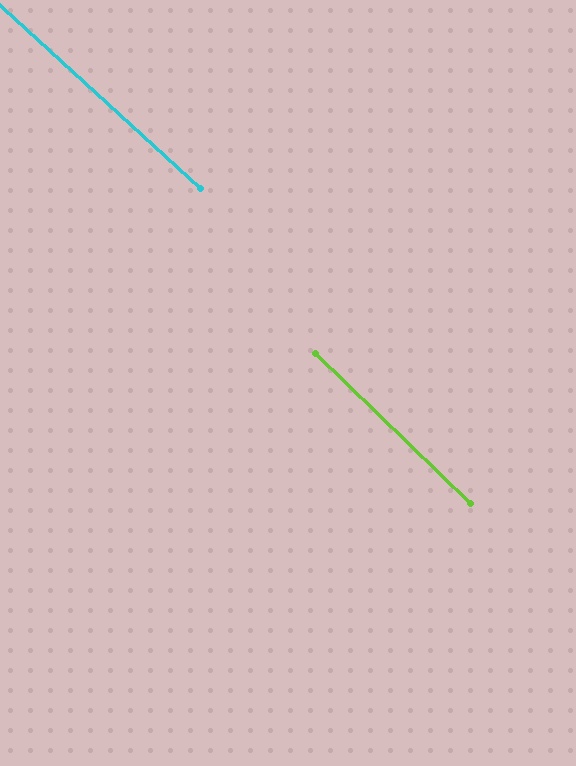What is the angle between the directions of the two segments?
Approximately 2 degrees.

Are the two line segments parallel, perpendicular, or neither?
Parallel — their directions differ by only 1.6°.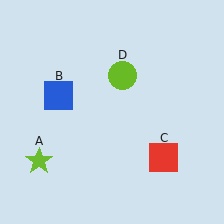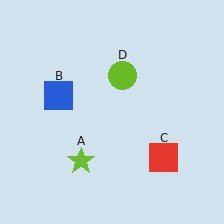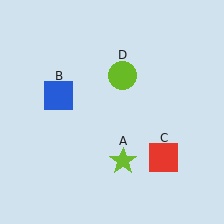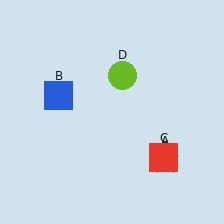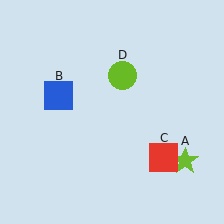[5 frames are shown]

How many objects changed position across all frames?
1 object changed position: lime star (object A).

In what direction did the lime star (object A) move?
The lime star (object A) moved right.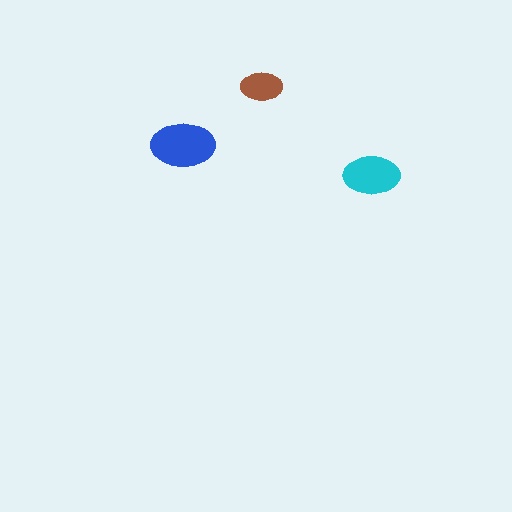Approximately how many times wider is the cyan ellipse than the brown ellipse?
About 1.5 times wider.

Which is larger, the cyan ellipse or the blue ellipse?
The blue one.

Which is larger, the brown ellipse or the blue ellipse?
The blue one.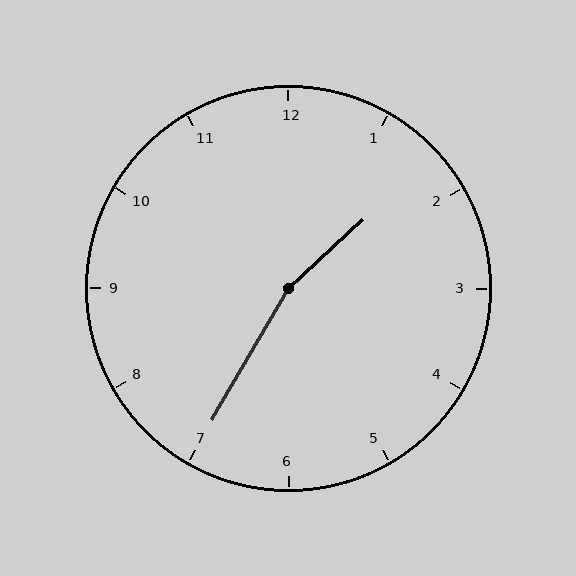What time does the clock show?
1:35.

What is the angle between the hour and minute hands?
Approximately 162 degrees.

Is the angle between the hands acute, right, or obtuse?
It is obtuse.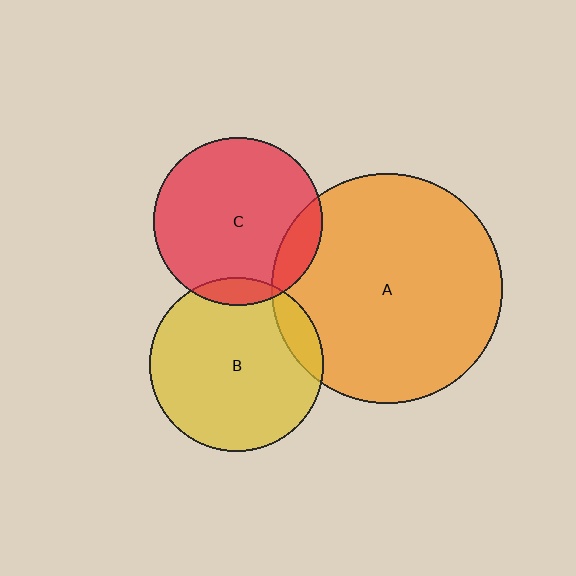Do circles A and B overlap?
Yes.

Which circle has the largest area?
Circle A (orange).